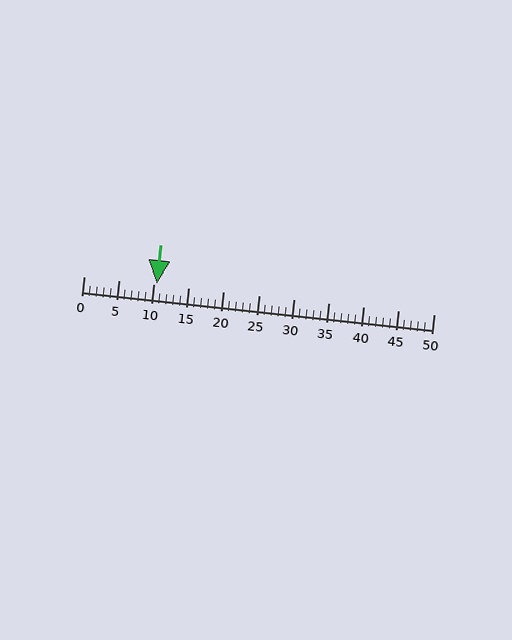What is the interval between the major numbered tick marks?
The major tick marks are spaced 5 units apart.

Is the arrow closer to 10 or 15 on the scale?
The arrow is closer to 10.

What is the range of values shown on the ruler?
The ruler shows values from 0 to 50.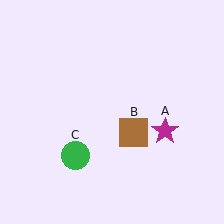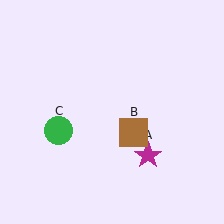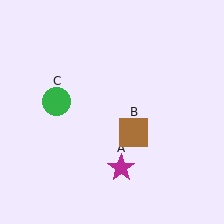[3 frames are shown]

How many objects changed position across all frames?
2 objects changed position: magenta star (object A), green circle (object C).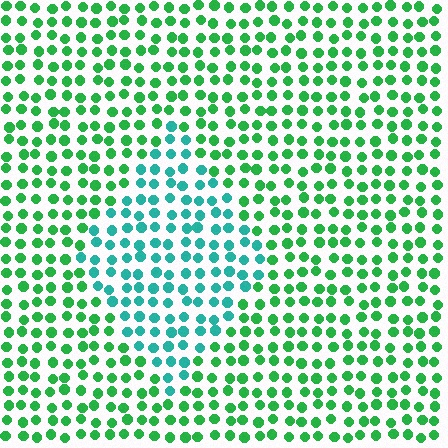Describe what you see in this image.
The image is filled with small green elements in a uniform arrangement. A diamond-shaped region is visible where the elements are tinted to a slightly different hue, forming a subtle color boundary.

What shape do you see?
I see a diamond.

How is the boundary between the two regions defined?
The boundary is defined purely by a slight shift in hue (about 40 degrees). Spacing, size, and orientation are identical on both sides.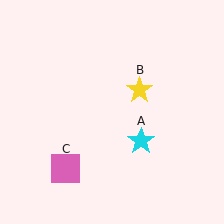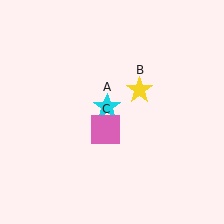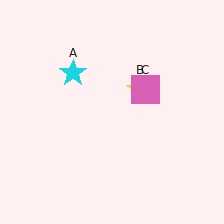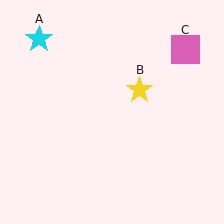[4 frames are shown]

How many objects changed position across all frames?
2 objects changed position: cyan star (object A), pink square (object C).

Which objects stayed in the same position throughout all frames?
Yellow star (object B) remained stationary.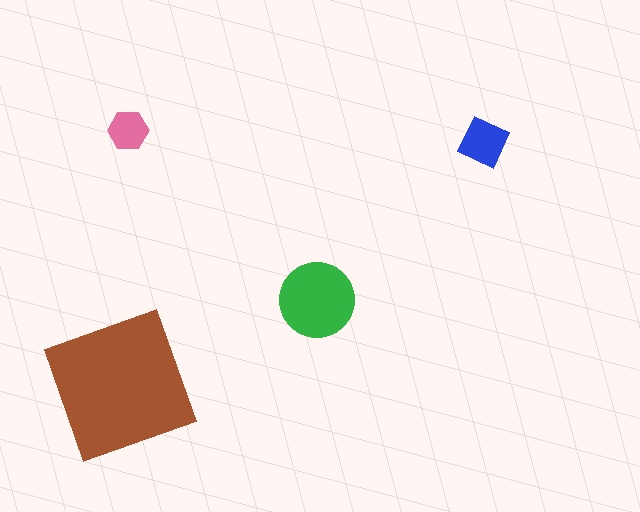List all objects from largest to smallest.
The brown square, the green circle, the blue diamond, the pink hexagon.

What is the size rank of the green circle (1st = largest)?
2nd.